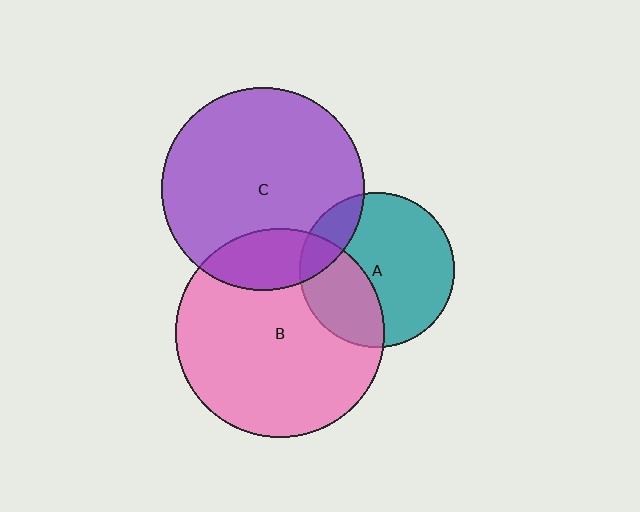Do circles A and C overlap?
Yes.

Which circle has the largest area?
Circle B (pink).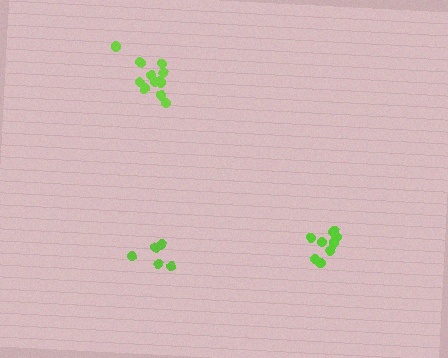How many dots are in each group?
Group 1: 11 dots, Group 2: 5 dots, Group 3: 8 dots (24 total).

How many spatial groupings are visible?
There are 3 spatial groupings.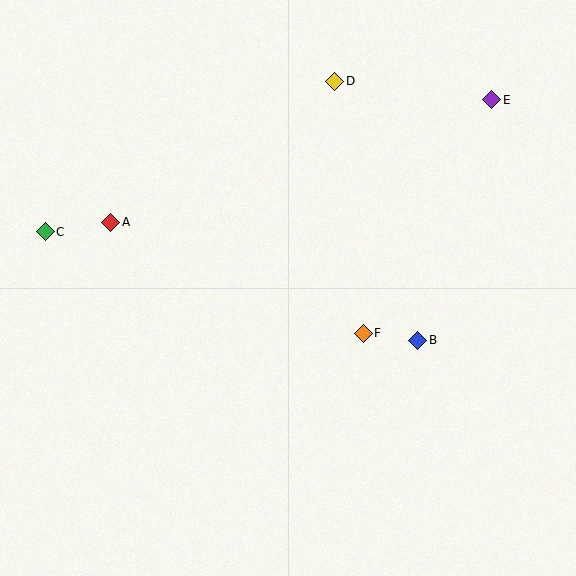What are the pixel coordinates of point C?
Point C is at (45, 232).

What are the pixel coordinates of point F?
Point F is at (363, 333).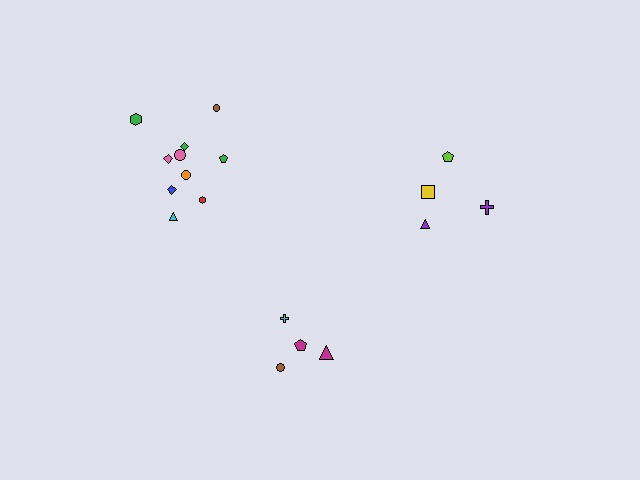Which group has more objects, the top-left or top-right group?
The top-left group.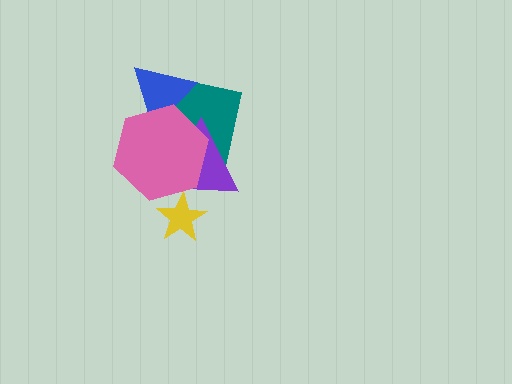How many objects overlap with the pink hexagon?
4 objects overlap with the pink hexagon.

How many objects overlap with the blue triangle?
2 objects overlap with the blue triangle.